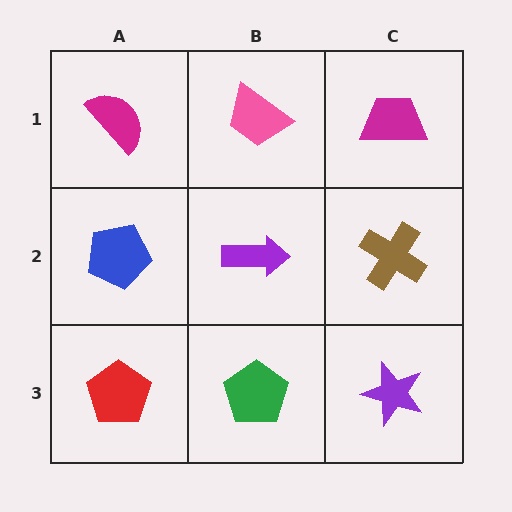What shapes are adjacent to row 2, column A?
A magenta semicircle (row 1, column A), a red pentagon (row 3, column A), a purple arrow (row 2, column B).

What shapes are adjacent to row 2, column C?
A magenta trapezoid (row 1, column C), a purple star (row 3, column C), a purple arrow (row 2, column B).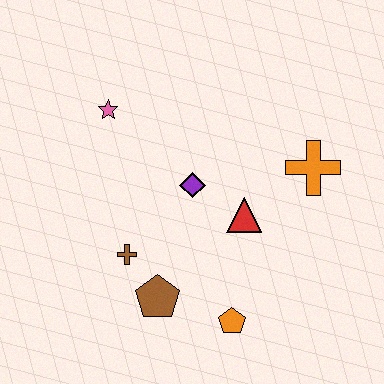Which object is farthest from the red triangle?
The pink star is farthest from the red triangle.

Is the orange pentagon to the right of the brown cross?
Yes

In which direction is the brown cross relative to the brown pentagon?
The brown cross is above the brown pentagon.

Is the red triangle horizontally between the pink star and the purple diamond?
No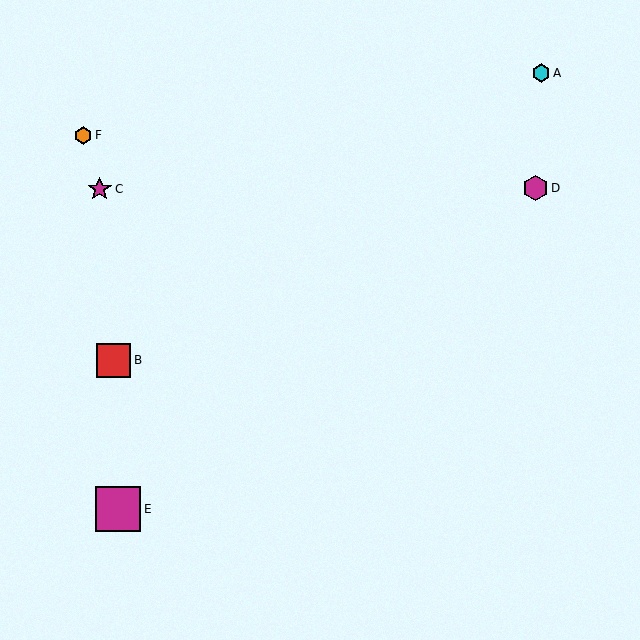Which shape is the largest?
The magenta square (labeled E) is the largest.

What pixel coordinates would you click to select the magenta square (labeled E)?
Click at (118, 509) to select the magenta square E.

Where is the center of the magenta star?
The center of the magenta star is at (100, 189).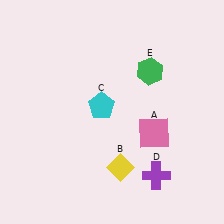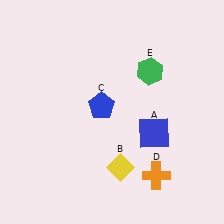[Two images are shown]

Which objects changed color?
A changed from pink to blue. C changed from cyan to blue. D changed from purple to orange.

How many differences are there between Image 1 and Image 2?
There are 3 differences between the two images.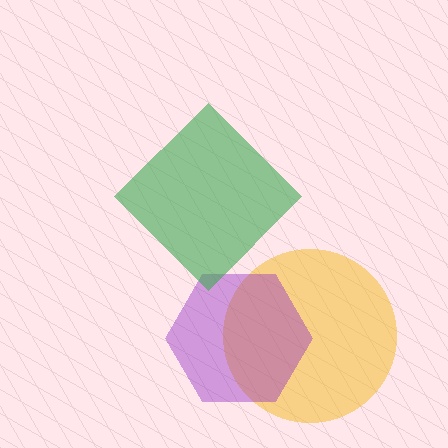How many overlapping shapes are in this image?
There are 3 overlapping shapes in the image.